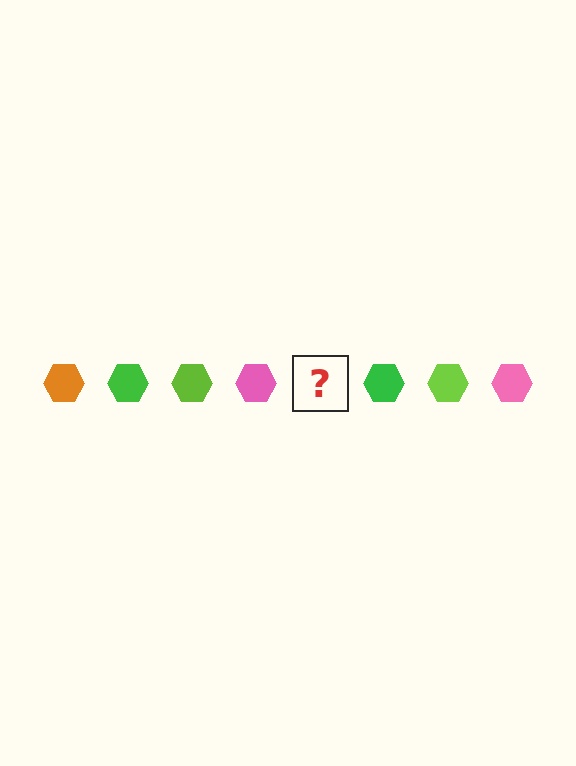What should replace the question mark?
The question mark should be replaced with an orange hexagon.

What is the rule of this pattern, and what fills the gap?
The rule is that the pattern cycles through orange, green, lime, pink hexagons. The gap should be filled with an orange hexagon.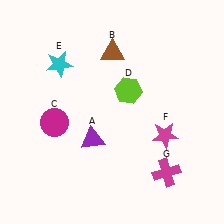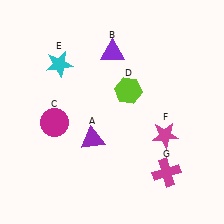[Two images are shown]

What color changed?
The triangle (B) changed from brown in Image 1 to purple in Image 2.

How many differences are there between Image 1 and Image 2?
There is 1 difference between the two images.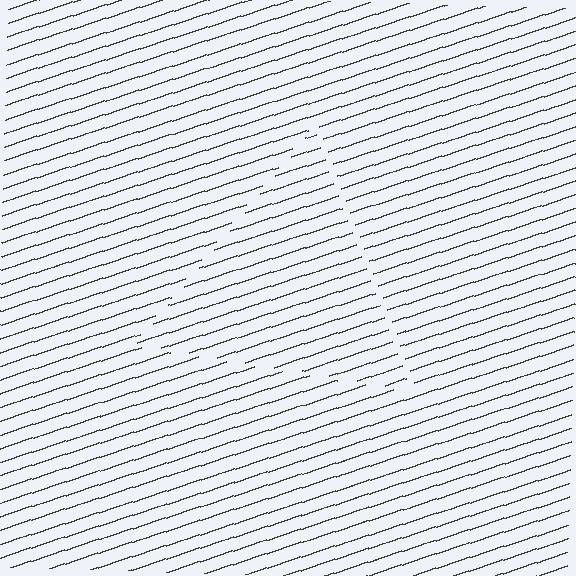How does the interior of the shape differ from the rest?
The interior of the shape contains the same grating, shifted by half a period — the contour is defined by the phase discontinuity where line-ends from the inner and outer gratings abut.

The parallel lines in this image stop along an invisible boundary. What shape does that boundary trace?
An illusory triangle. The interior of the shape contains the same grating, shifted by half a period — the contour is defined by the phase discontinuity where line-ends from the inner and outer gratings abut.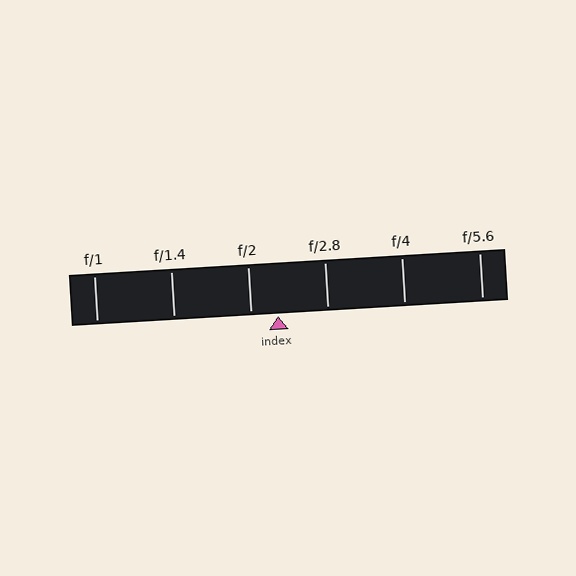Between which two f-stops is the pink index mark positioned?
The index mark is between f/2 and f/2.8.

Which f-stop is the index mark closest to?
The index mark is closest to f/2.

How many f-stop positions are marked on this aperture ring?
There are 6 f-stop positions marked.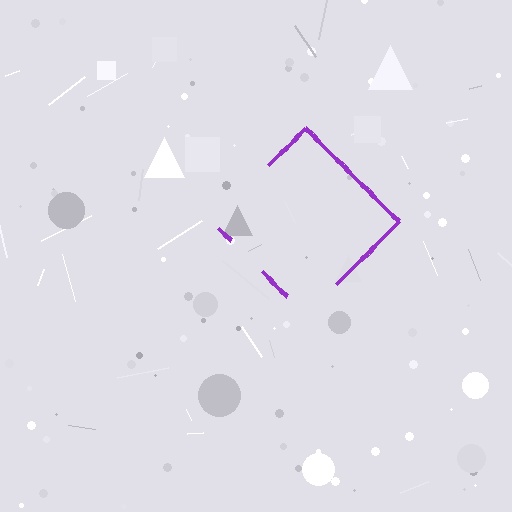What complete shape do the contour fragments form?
The contour fragments form a diamond.